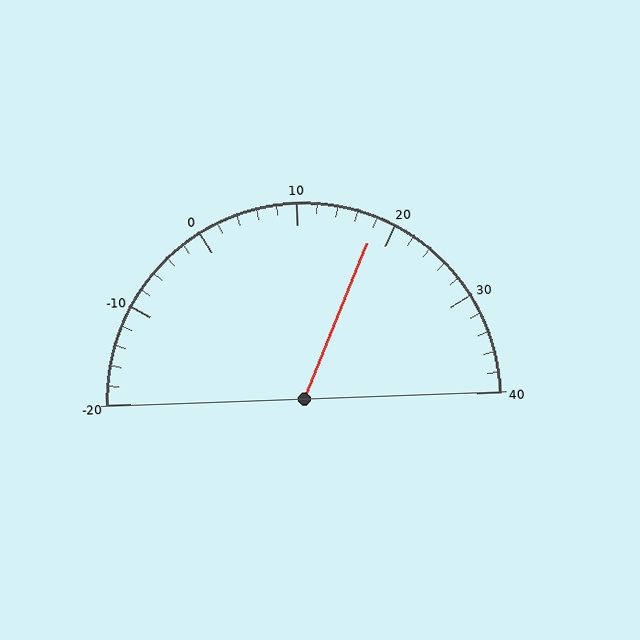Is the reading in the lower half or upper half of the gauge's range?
The reading is in the upper half of the range (-20 to 40).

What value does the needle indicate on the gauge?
The needle indicates approximately 18.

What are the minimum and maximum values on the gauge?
The gauge ranges from -20 to 40.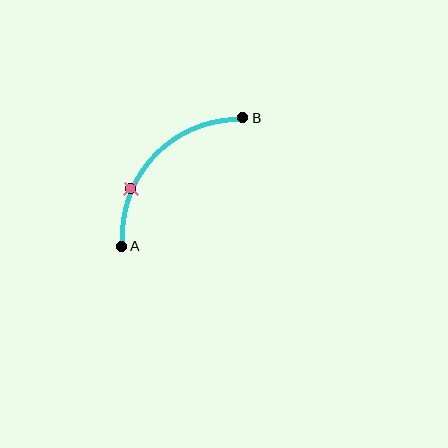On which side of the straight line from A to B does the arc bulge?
The arc bulges above and to the left of the straight line connecting A and B.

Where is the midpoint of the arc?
The arc midpoint is the point on the curve farthest from the straight line joining A and B. It sits above and to the left of that line.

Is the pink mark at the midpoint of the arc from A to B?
No. The pink mark lies on the arc but is closer to endpoint A. The arc midpoint would be at the point on the curve equidistant along the arc from both A and B.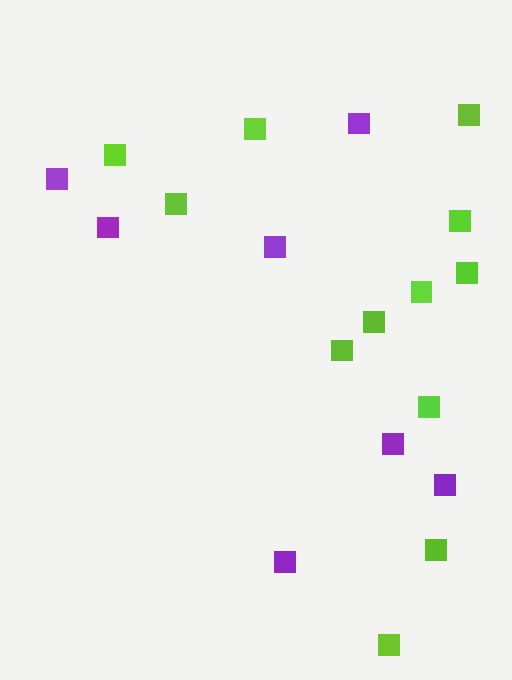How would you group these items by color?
There are 2 groups: one group of lime squares (12) and one group of purple squares (7).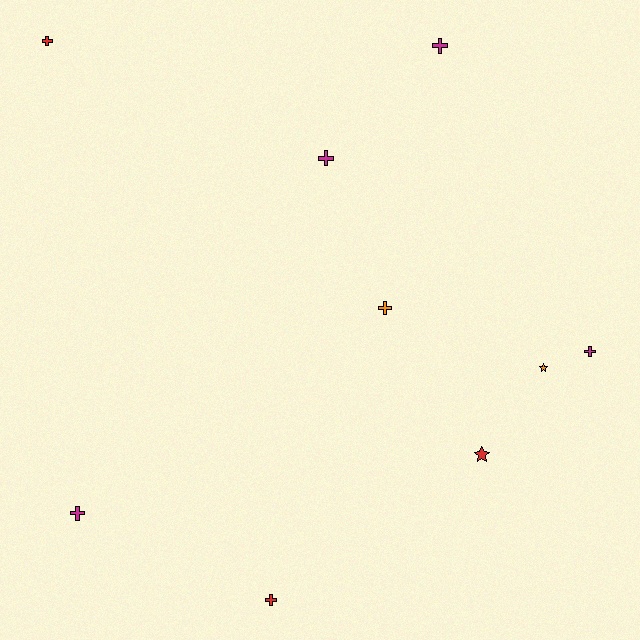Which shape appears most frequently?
Cross, with 7 objects.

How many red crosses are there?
There are 2 red crosses.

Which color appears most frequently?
Magenta, with 4 objects.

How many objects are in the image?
There are 9 objects.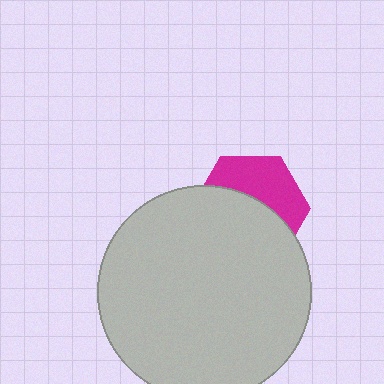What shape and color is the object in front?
The object in front is a light gray circle.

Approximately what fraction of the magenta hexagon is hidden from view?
Roughly 58% of the magenta hexagon is hidden behind the light gray circle.